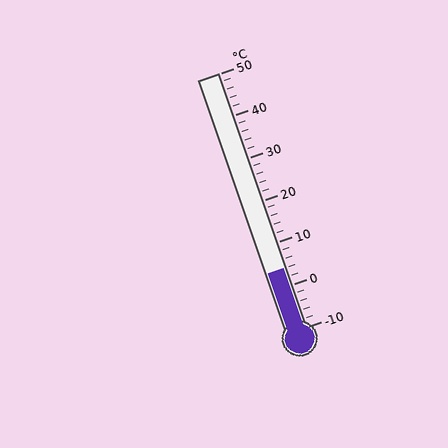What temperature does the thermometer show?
The thermometer shows approximately 4°C.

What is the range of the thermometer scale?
The thermometer scale ranges from -10°C to 50°C.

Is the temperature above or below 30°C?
The temperature is below 30°C.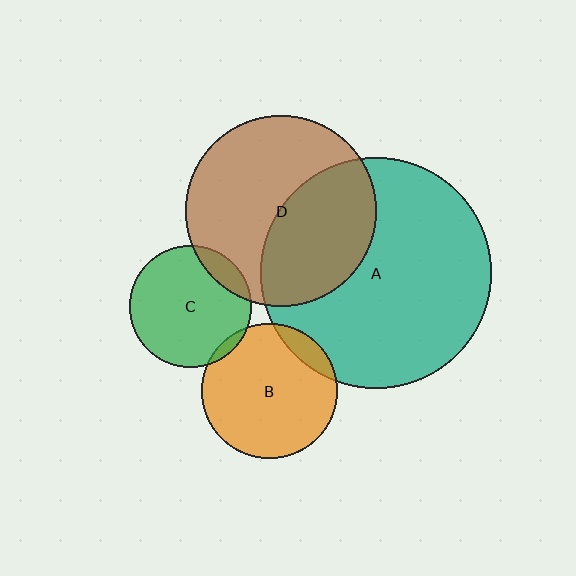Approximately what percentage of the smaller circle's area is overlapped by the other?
Approximately 10%.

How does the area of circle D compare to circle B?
Approximately 2.0 times.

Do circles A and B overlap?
Yes.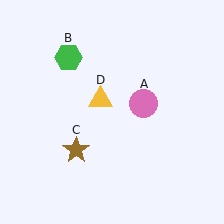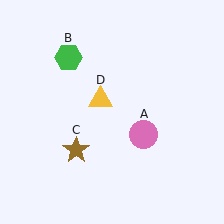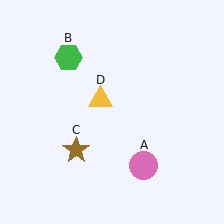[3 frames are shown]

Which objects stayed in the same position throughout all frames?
Green hexagon (object B) and brown star (object C) and yellow triangle (object D) remained stationary.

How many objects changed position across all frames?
1 object changed position: pink circle (object A).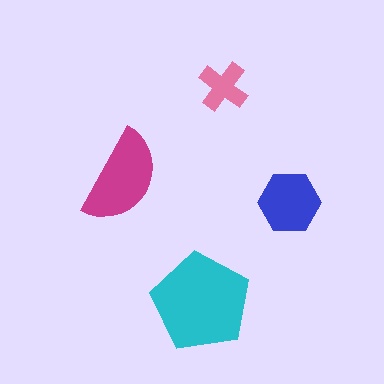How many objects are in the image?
There are 4 objects in the image.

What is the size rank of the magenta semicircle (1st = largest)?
2nd.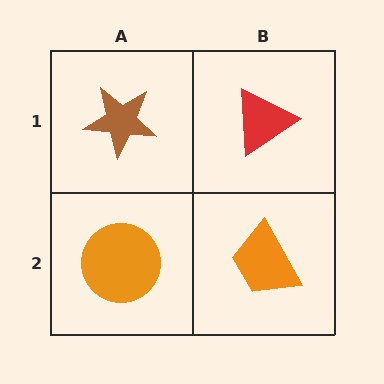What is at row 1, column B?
A red triangle.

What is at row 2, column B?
An orange trapezoid.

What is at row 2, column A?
An orange circle.